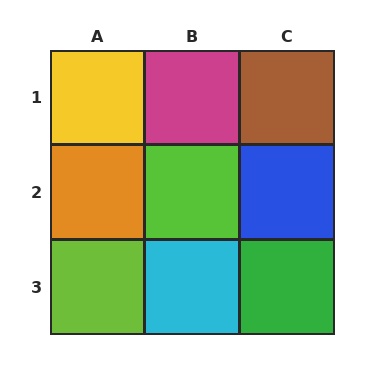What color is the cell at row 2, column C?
Blue.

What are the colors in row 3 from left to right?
Lime, cyan, green.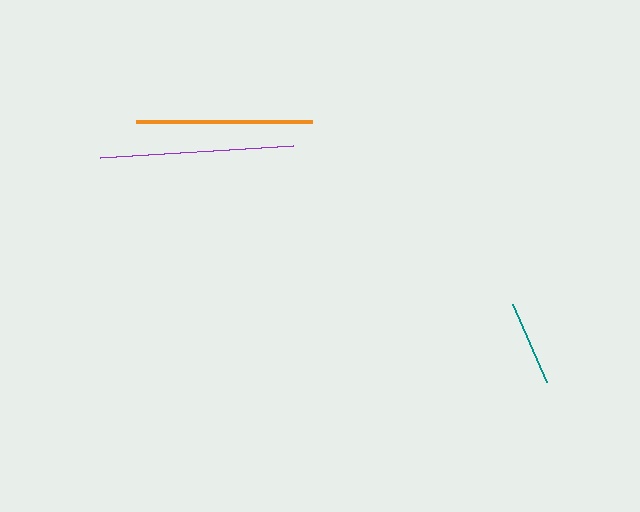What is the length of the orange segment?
The orange segment is approximately 176 pixels long.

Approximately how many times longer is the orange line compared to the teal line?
The orange line is approximately 2.1 times the length of the teal line.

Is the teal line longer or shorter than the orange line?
The orange line is longer than the teal line.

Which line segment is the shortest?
The teal line is the shortest at approximately 85 pixels.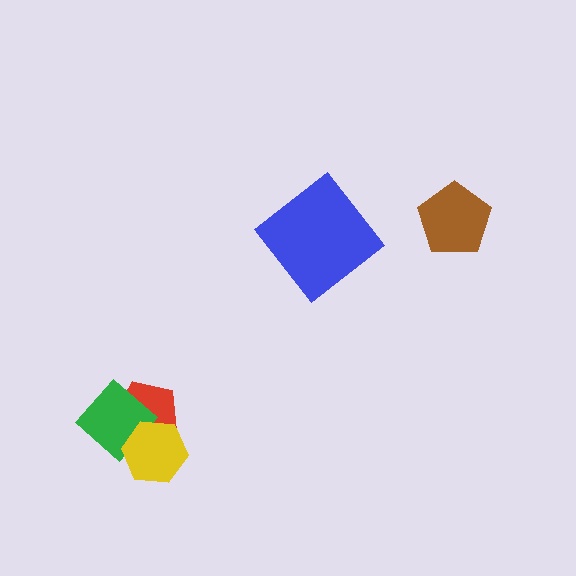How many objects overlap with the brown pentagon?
0 objects overlap with the brown pentagon.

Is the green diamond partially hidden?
Yes, it is partially covered by another shape.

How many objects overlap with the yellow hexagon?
2 objects overlap with the yellow hexagon.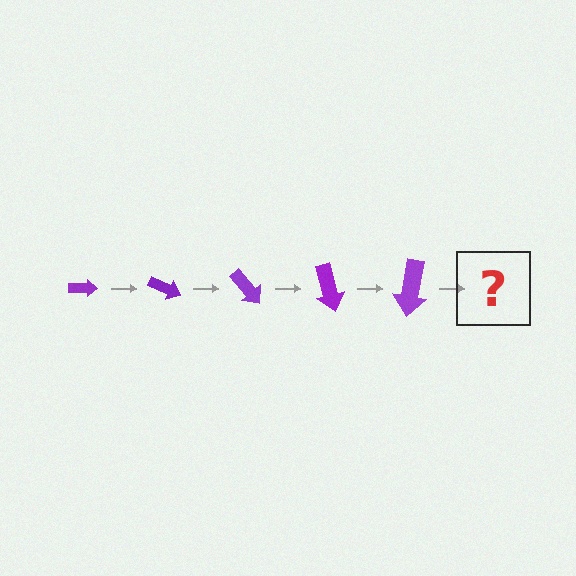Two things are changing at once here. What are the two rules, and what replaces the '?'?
The two rules are that the arrow grows larger each step and it rotates 25 degrees each step. The '?' should be an arrow, larger than the previous one and rotated 125 degrees from the start.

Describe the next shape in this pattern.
It should be an arrow, larger than the previous one and rotated 125 degrees from the start.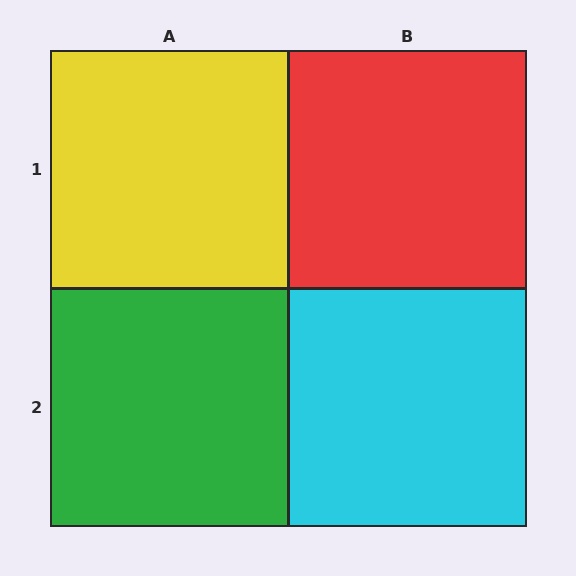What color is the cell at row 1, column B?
Red.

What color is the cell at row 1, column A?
Yellow.